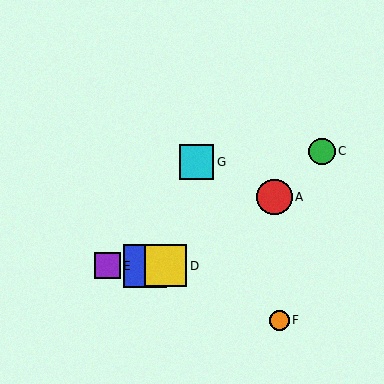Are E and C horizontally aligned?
No, E is at y≈266 and C is at y≈151.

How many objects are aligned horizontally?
3 objects (B, D, E) are aligned horizontally.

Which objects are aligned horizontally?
Objects B, D, E are aligned horizontally.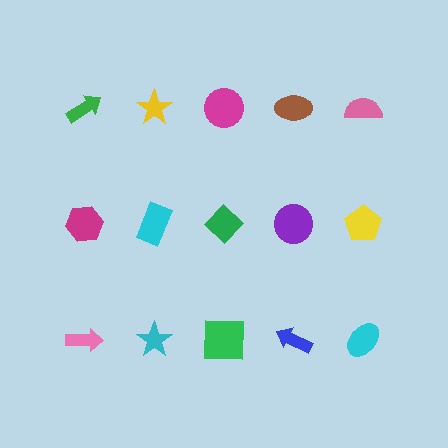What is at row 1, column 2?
A yellow star.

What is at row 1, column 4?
A brown ellipse.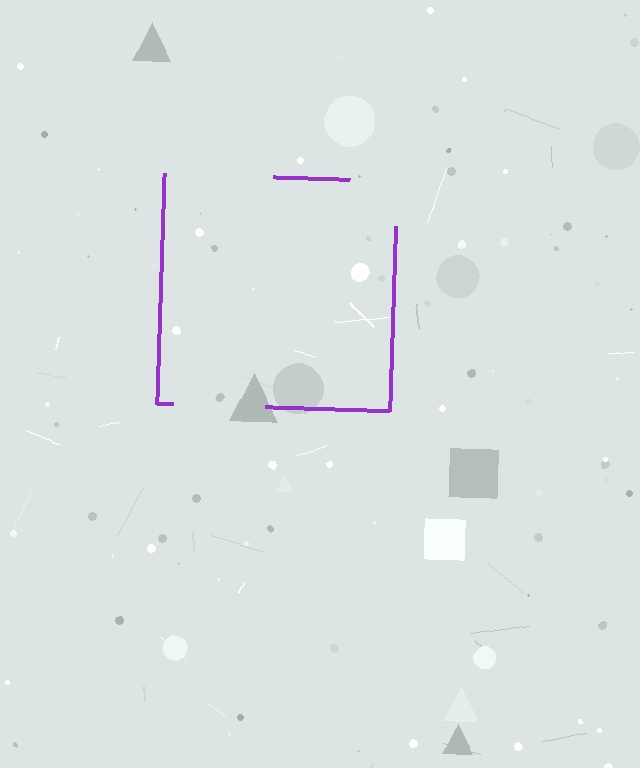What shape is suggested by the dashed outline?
The dashed outline suggests a square.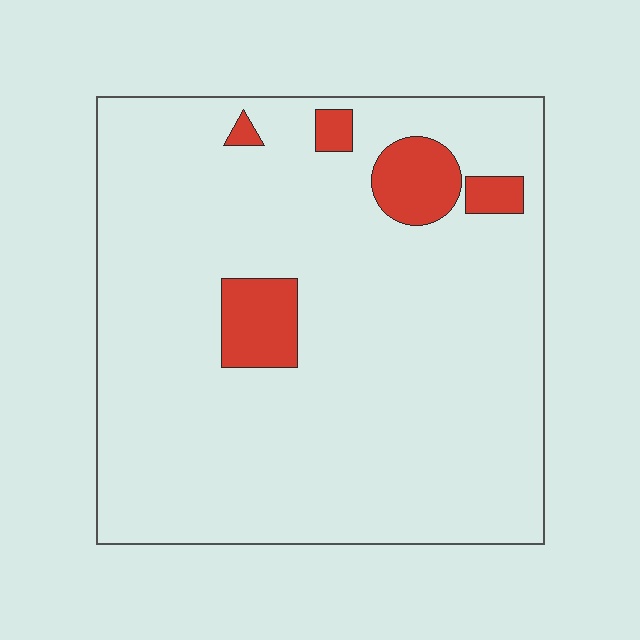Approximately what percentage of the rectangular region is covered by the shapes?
Approximately 10%.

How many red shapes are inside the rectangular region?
5.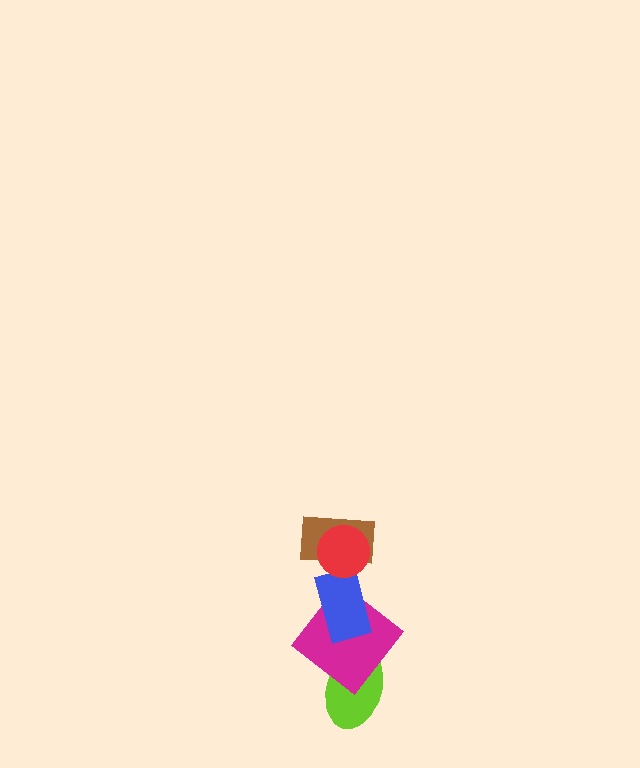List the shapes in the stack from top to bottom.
From top to bottom: the red circle, the brown rectangle, the blue rectangle, the magenta diamond, the lime ellipse.